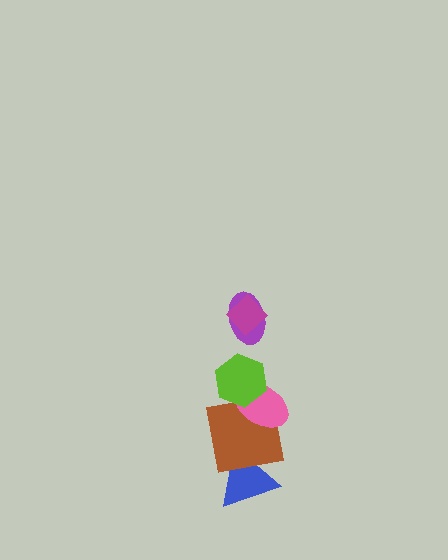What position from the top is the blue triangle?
The blue triangle is 6th from the top.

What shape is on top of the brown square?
The pink ellipse is on top of the brown square.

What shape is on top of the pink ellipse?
The lime hexagon is on top of the pink ellipse.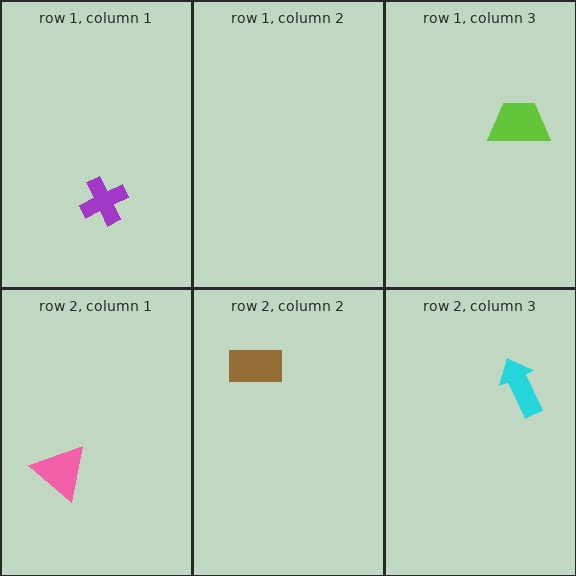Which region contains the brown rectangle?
The row 2, column 2 region.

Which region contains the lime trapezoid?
The row 1, column 3 region.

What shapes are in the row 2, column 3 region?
The cyan arrow.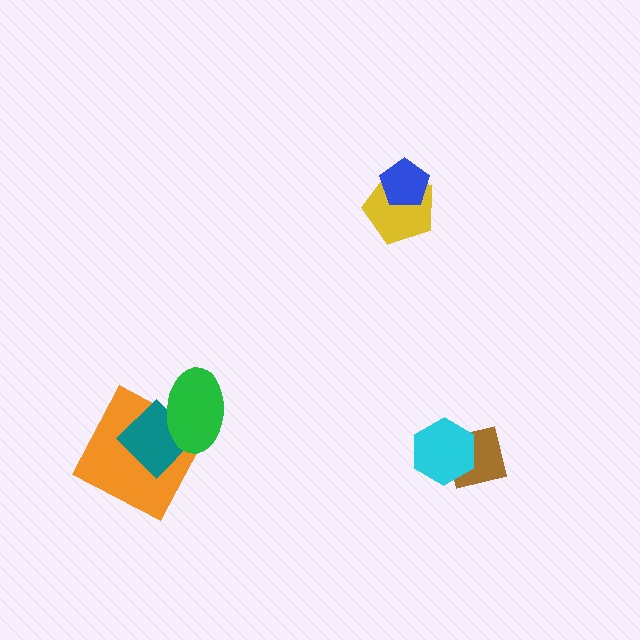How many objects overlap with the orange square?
2 objects overlap with the orange square.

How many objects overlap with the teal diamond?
2 objects overlap with the teal diamond.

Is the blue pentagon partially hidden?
No, no other shape covers it.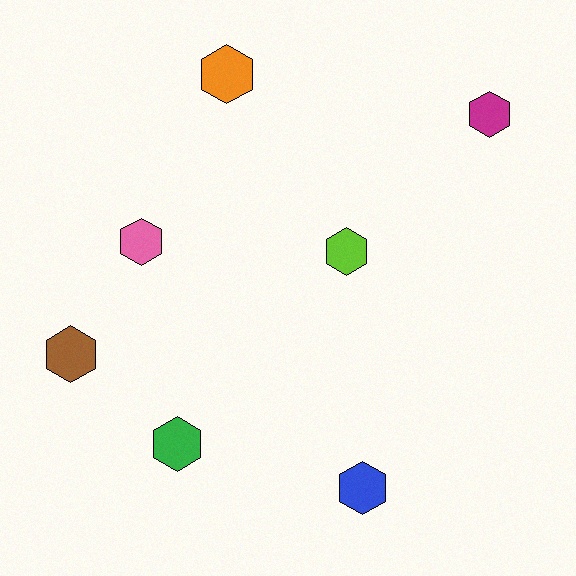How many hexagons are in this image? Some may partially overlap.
There are 7 hexagons.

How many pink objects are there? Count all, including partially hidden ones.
There is 1 pink object.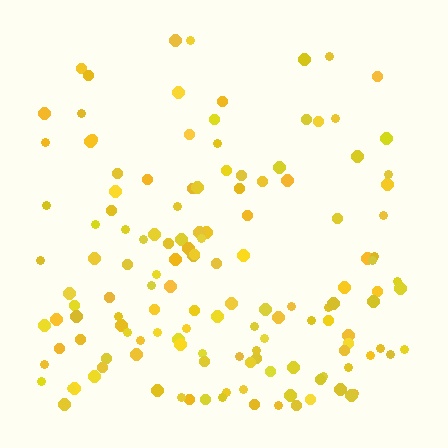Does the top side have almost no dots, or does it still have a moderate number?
Still a moderate number, just noticeably fewer than the bottom.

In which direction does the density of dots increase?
From top to bottom, with the bottom side densest.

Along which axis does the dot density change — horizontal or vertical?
Vertical.